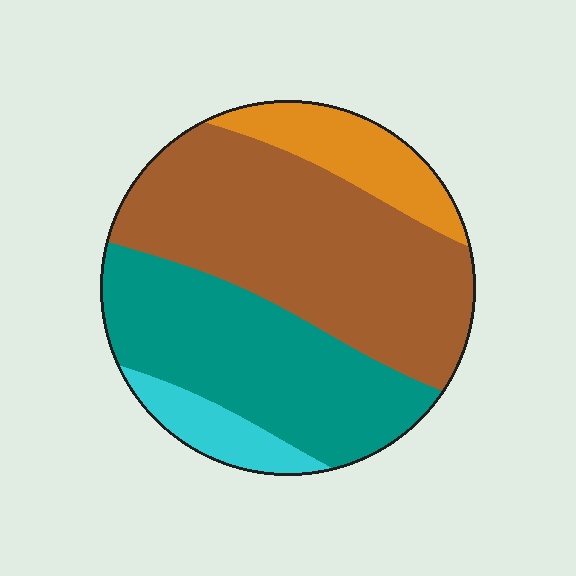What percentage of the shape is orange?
Orange covers about 15% of the shape.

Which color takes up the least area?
Cyan, at roughly 10%.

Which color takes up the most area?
Brown, at roughly 45%.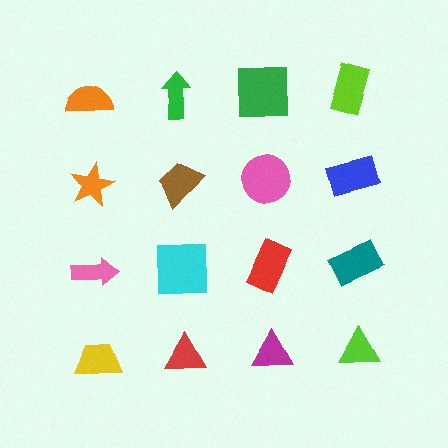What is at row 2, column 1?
An orange star.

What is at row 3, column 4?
A teal rectangle.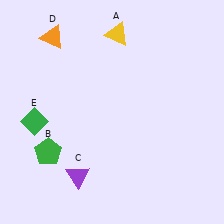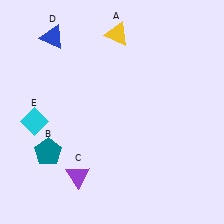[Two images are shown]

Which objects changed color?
B changed from green to teal. D changed from orange to blue. E changed from green to cyan.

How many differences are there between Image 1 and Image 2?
There are 3 differences between the two images.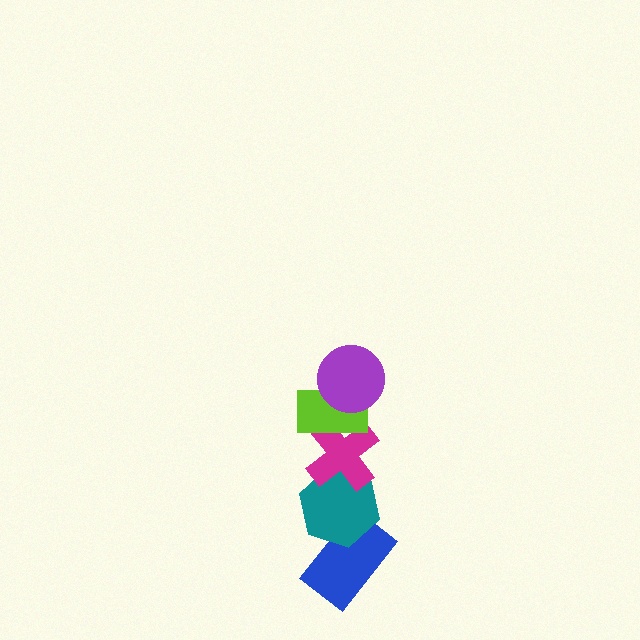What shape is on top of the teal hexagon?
The magenta cross is on top of the teal hexagon.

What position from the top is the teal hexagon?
The teal hexagon is 4th from the top.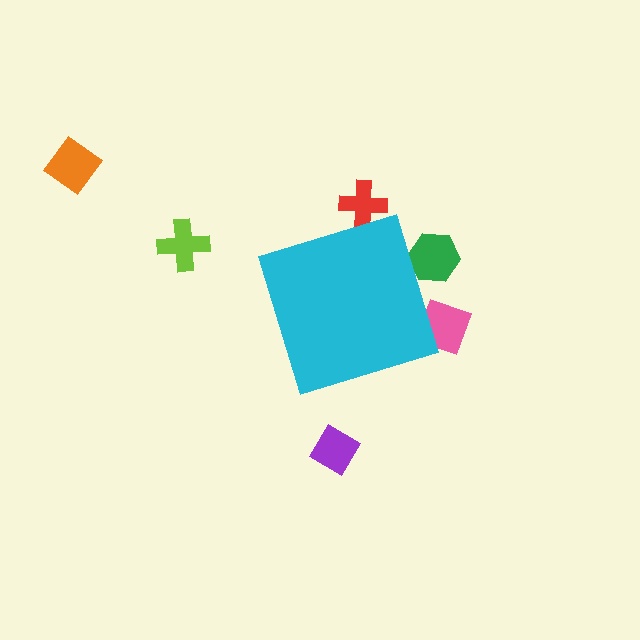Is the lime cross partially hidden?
No, the lime cross is fully visible.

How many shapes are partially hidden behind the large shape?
3 shapes are partially hidden.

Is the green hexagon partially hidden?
Yes, the green hexagon is partially hidden behind the cyan diamond.